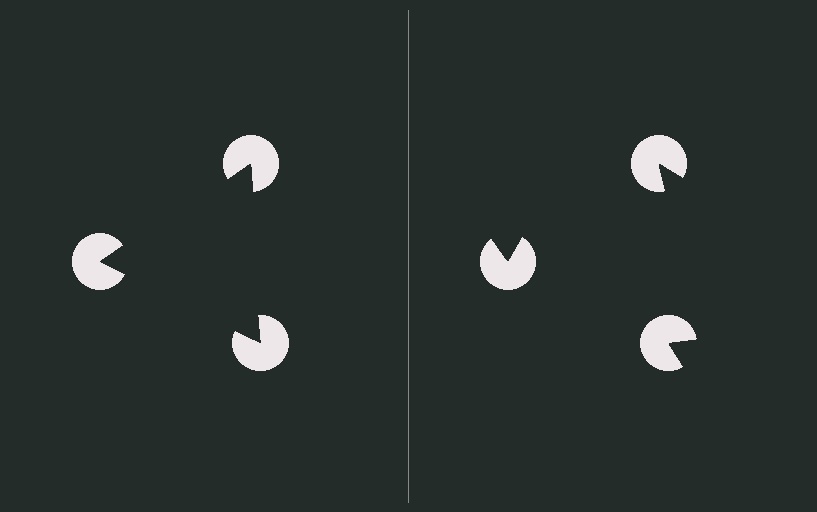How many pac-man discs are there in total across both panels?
6 — 3 on each side.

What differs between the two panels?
The pac-man discs are positioned identically on both sides; only the wedge orientations differ. On the left they align to a triangle; on the right they are misaligned.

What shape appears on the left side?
An illusory triangle.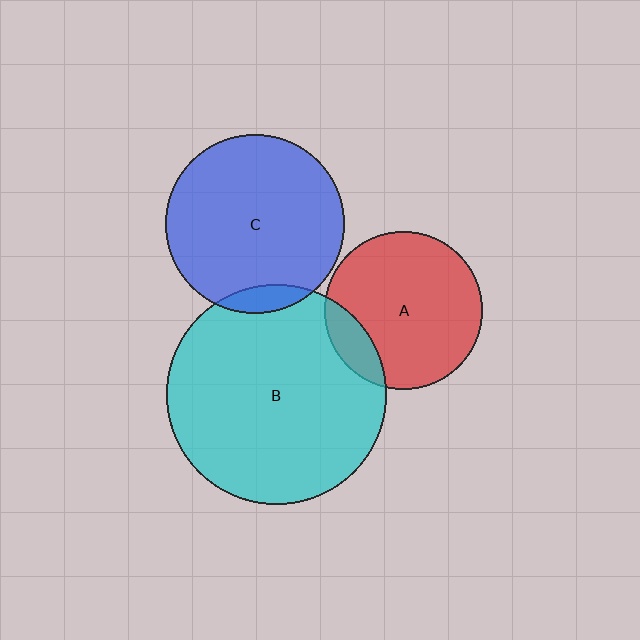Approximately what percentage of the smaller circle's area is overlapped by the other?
Approximately 10%.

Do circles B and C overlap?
Yes.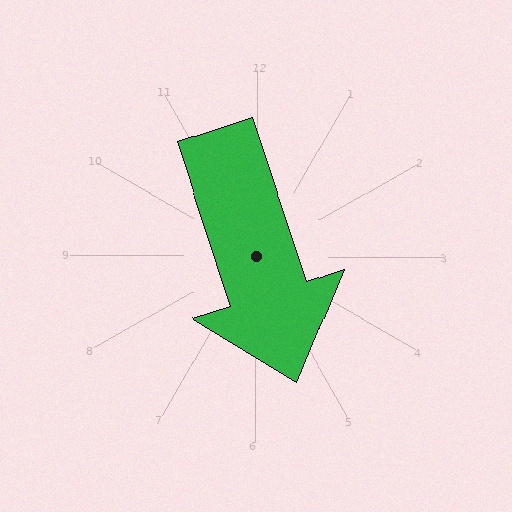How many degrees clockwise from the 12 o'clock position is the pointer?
Approximately 162 degrees.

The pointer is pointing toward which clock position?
Roughly 5 o'clock.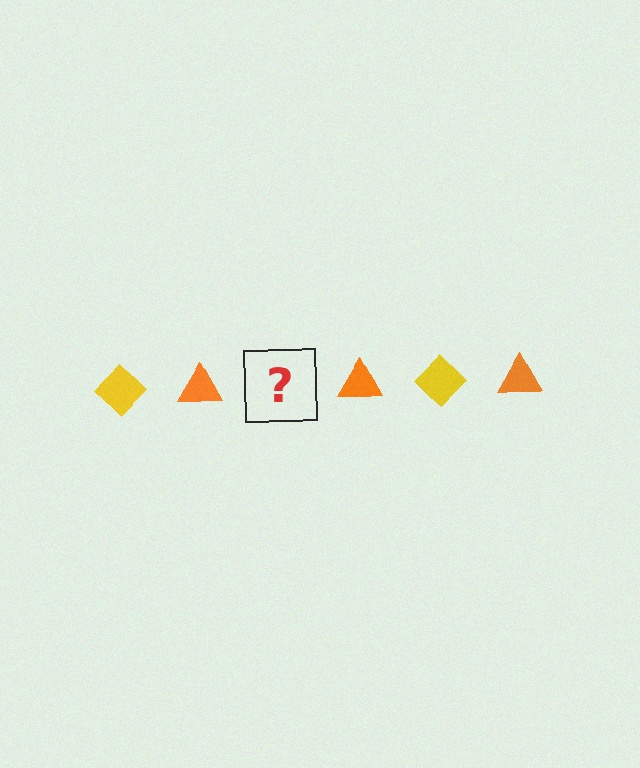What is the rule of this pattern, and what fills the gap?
The rule is that the pattern alternates between yellow diamond and orange triangle. The gap should be filled with a yellow diamond.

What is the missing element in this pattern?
The missing element is a yellow diamond.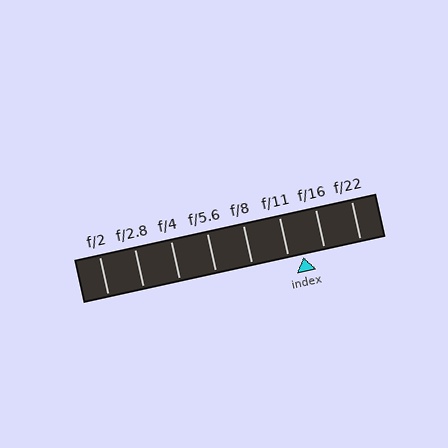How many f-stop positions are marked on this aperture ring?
There are 8 f-stop positions marked.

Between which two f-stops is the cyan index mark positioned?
The index mark is between f/11 and f/16.